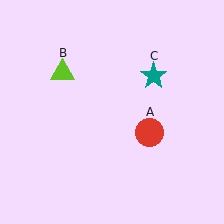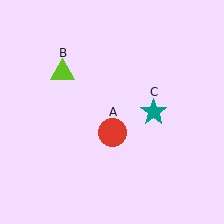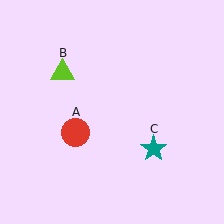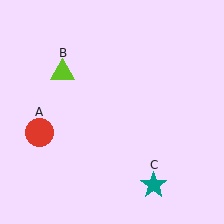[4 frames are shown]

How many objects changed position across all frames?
2 objects changed position: red circle (object A), teal star (object C).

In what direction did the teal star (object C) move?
The teal star (object C) moved down.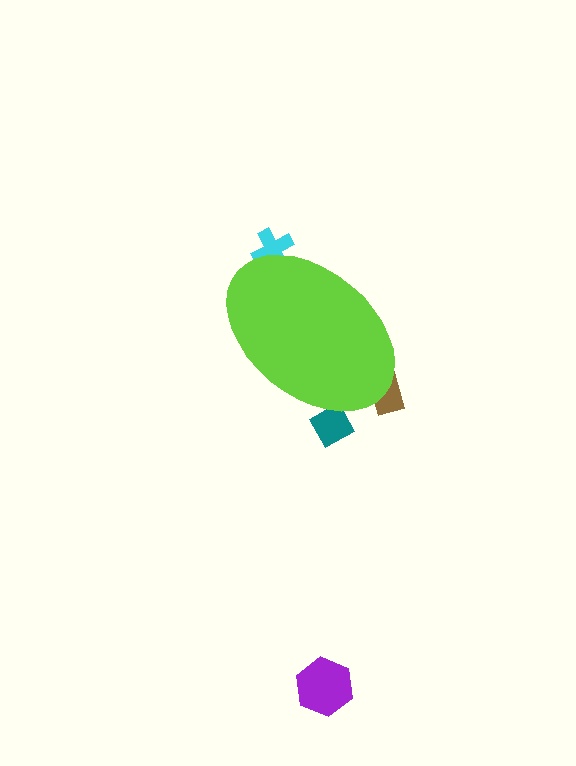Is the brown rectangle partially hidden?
Yes, the brown rectangle is partially hidden behind the lime ellipse.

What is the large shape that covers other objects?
A lime ellipse.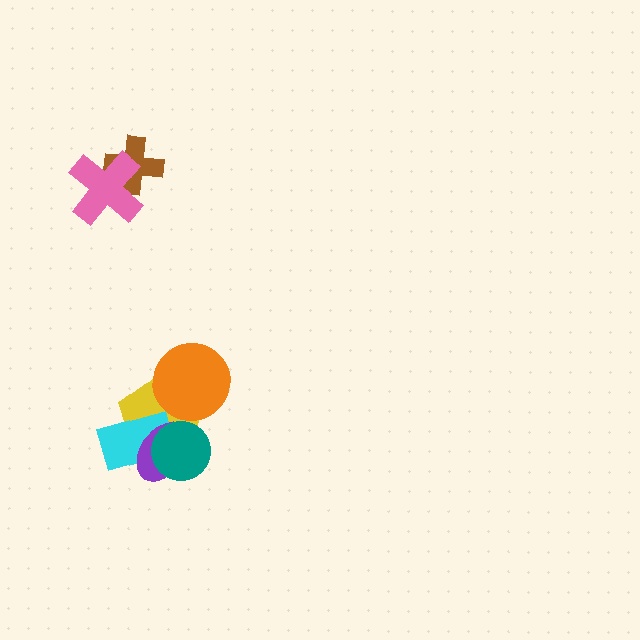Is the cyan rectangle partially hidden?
Yes, it is partially covered by another shape.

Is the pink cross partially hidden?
No, no other shape covers it.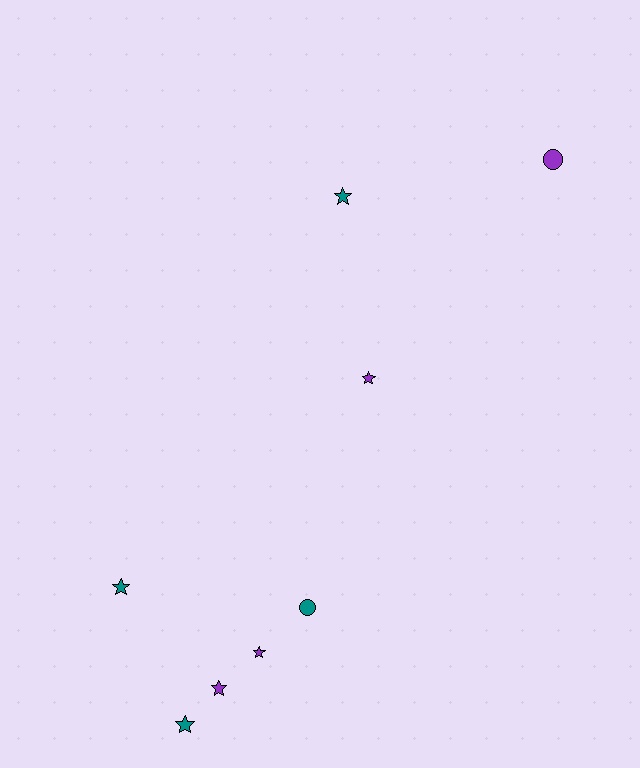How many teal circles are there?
There is 1 teal circle.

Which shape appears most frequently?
Star, with 6 objects.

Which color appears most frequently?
Teal, with 4 objects.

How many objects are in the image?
There are 8 objects.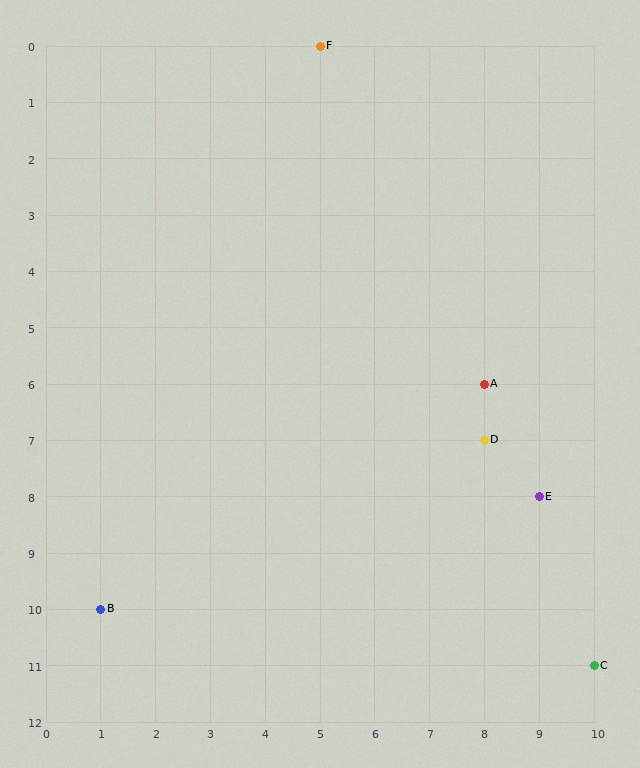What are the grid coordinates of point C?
Point C is at grid coordinates (10, 11).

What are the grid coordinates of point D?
Point D is at grid coordinates (8, 7).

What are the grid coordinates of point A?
Point A is at grid coordinates (8, 6).